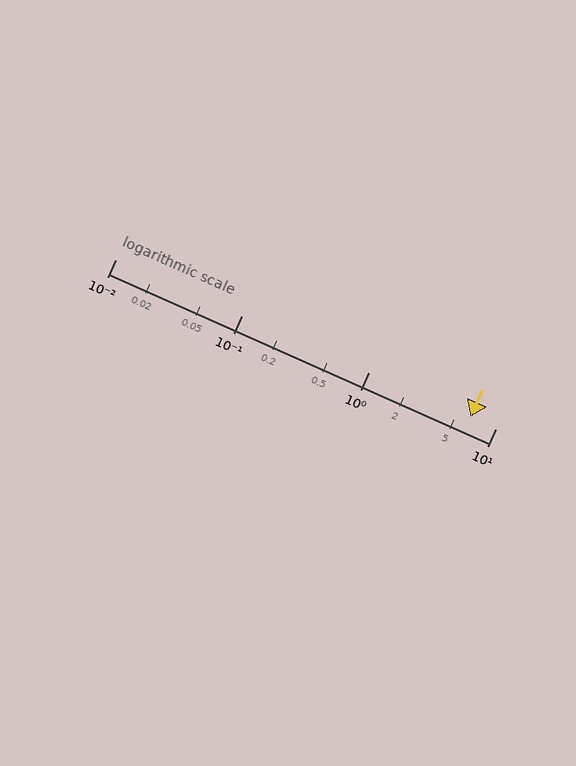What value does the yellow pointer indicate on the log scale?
The pointer indicates approximately 6.3.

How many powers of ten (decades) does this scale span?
The scale spans 3 decades, from 0.01 to 10.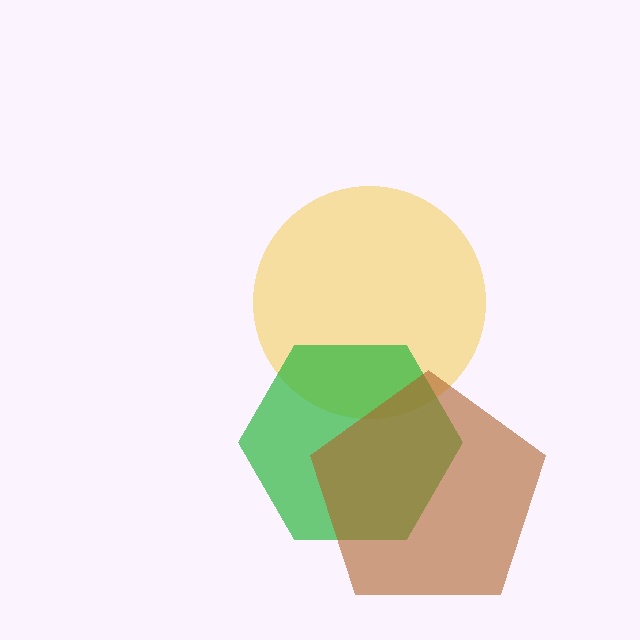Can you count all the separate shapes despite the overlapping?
Yes, there are 3 separate shapes.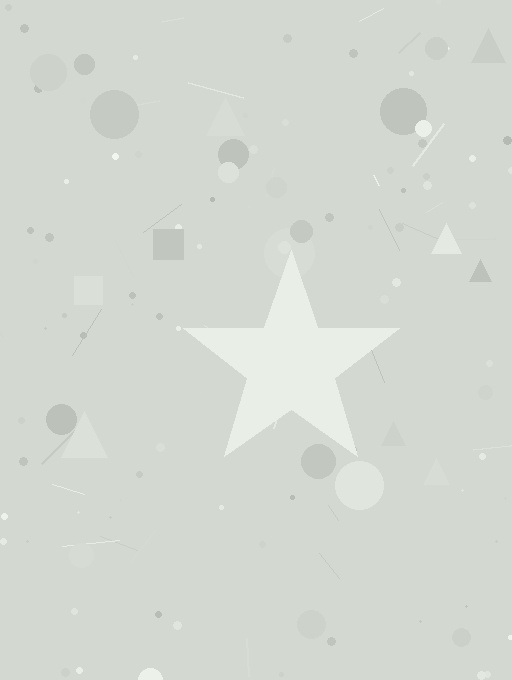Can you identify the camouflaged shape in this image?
The camouflaged shape is a star.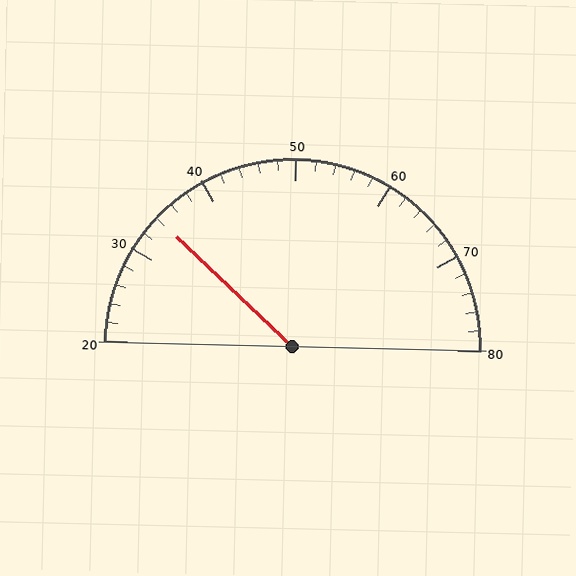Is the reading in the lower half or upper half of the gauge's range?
The reading is in the lower half of the range (20 to 80).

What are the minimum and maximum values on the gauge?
The gauge ranges from 20 to 80.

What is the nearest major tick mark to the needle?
The nearest major tick mark is 30.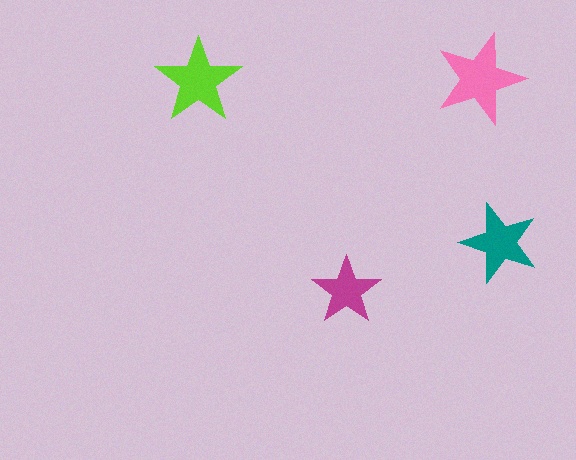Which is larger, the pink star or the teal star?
The pink one.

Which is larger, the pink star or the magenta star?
The pink one.